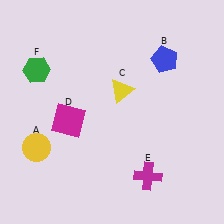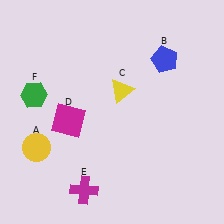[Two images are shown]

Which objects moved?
The objects that moved are: the magenta cross (E), the green hexagon (F).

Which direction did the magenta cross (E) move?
The magenta cross (E) moved left.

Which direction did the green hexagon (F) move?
The green hexagon (F) moved down.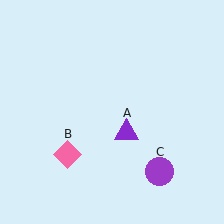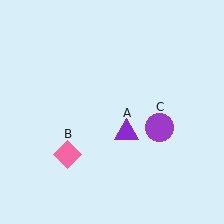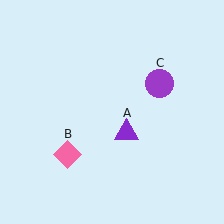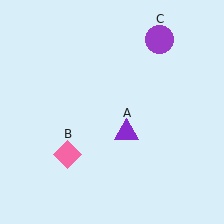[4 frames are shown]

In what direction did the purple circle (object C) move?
The purple circle (object C) moved up.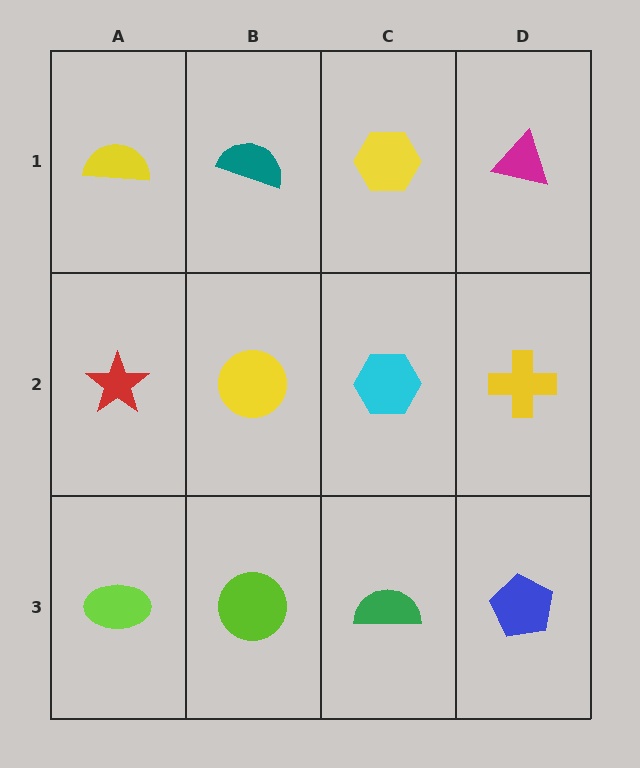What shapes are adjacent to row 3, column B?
A yellow circle (row 2, column B), a lime ellipse (row 3, column A), a green semicircle (row 3, column C).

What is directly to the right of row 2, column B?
A cyan hexagon.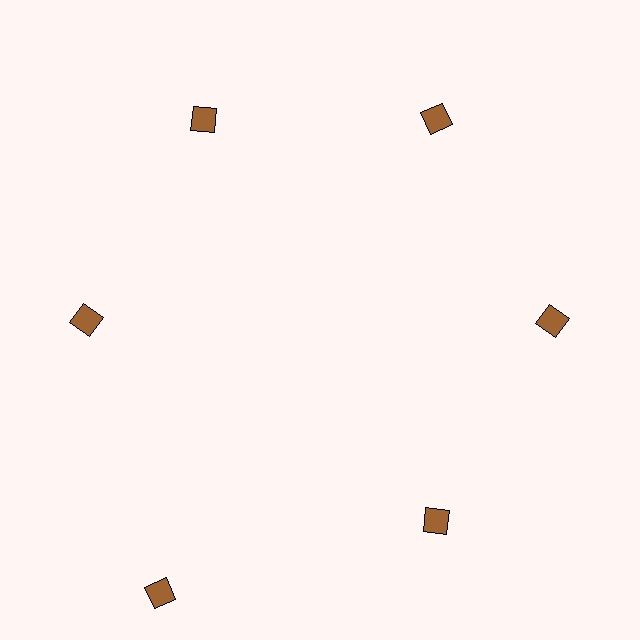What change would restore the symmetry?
The symmetry would be restored by moving it inward, back onto the ring so that all 6 diamonds sit at equal angles and equal distance from the center.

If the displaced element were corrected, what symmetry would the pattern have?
It would have 6-fold rotational symmetry — the pattern would map onto itself every 60 degrees.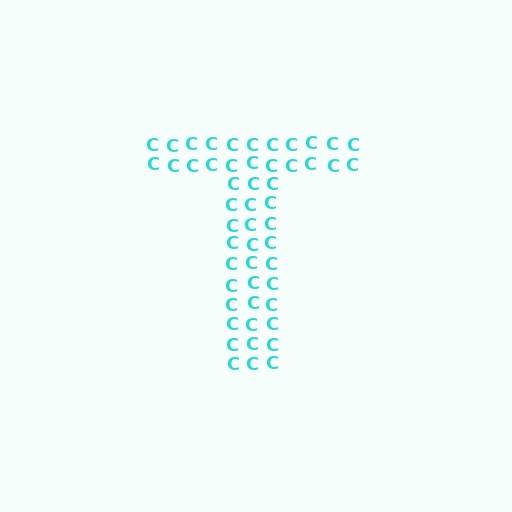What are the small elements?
The small elements are letter C's.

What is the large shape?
The large shape is the letter T.